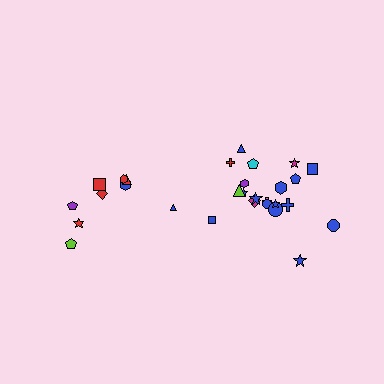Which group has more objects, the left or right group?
The right group.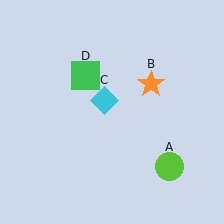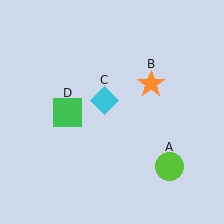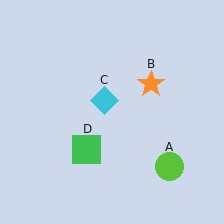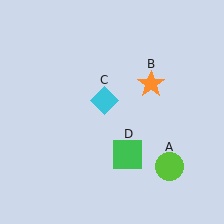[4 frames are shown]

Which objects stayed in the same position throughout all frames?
Lime circle (object A) and orange star (object B) and cyan diamond (object C) remained stationary.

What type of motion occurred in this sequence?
The green square (object D) rotated counterclockwise around the center of the scene.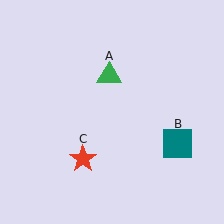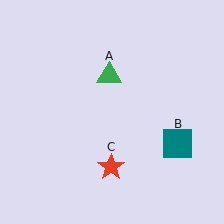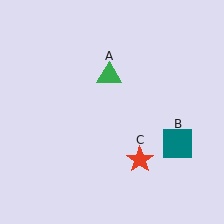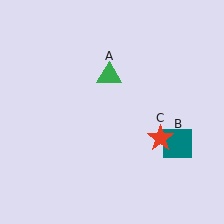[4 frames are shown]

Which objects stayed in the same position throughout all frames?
Green triangle (object A) and teal square (object B) remained stationary.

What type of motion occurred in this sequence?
The red star (object C) rotated counterclockwise around the center of the scene.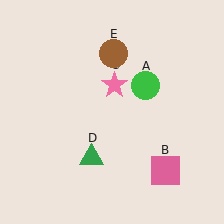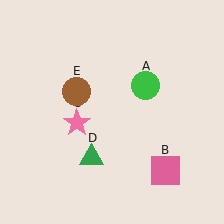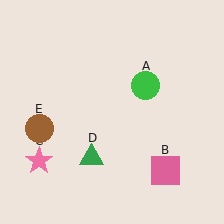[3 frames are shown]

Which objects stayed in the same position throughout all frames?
Green circle (object A) and pink square (object B) and green triangle (object D) remained stationary.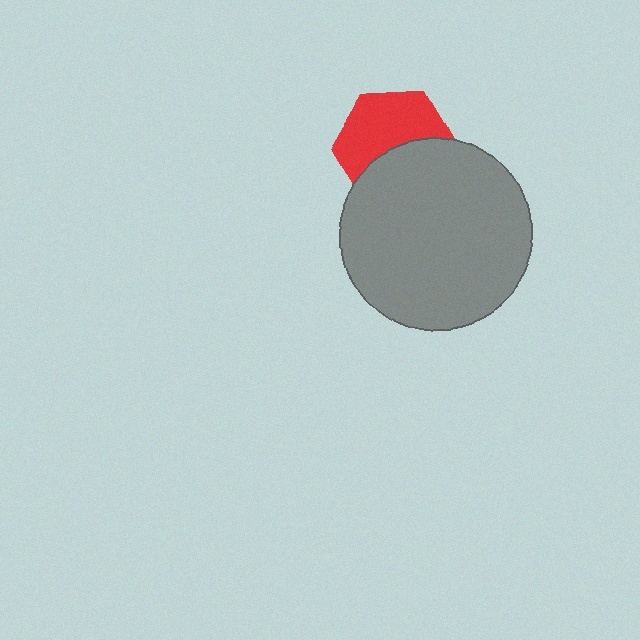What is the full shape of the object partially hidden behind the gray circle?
The partially hidden object is a red hexagon.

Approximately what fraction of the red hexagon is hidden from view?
Roughly 44% of the red hexagon is hidden behind the gray circle.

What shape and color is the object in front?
The object in front is a gray circle.